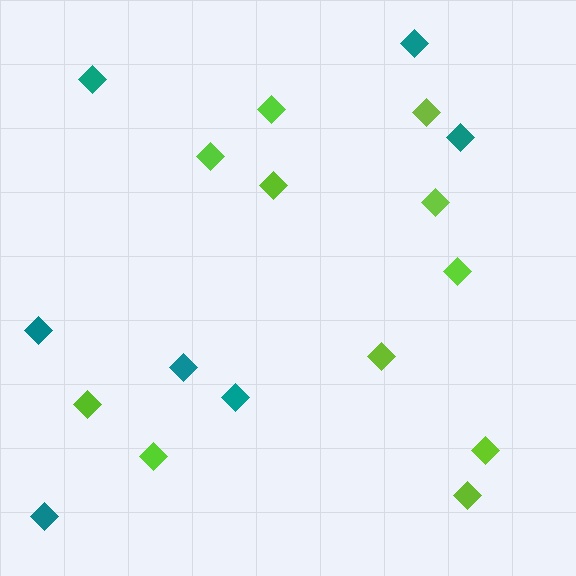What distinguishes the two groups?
There are 2 groups: one group of lime diamonds (11) and one group of teal diamonds (7).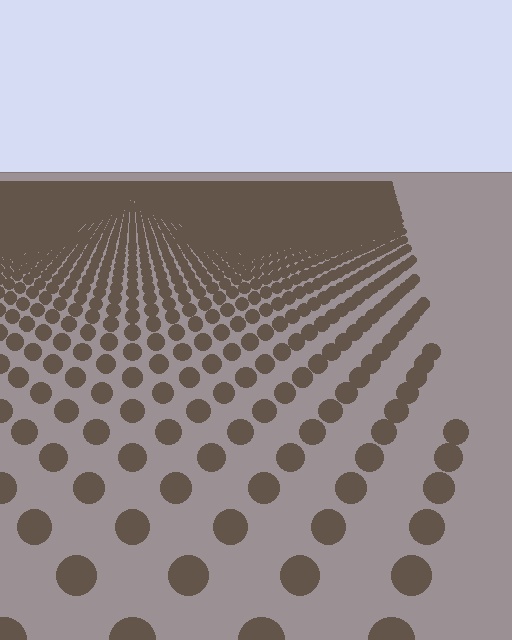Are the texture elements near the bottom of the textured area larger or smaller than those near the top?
Larger. Near the bottom, elements are closer to the viewer and appear at a bigger on-screen size.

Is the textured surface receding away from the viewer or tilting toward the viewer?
The surface is receding away from the viewer. Texture elements get smaller and denser toward the top.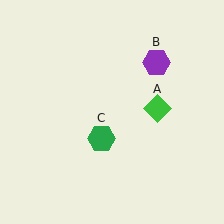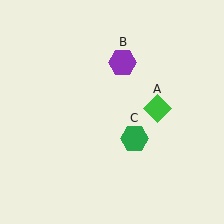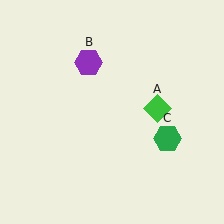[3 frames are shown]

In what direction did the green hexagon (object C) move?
The green hexagon (object C) moved right.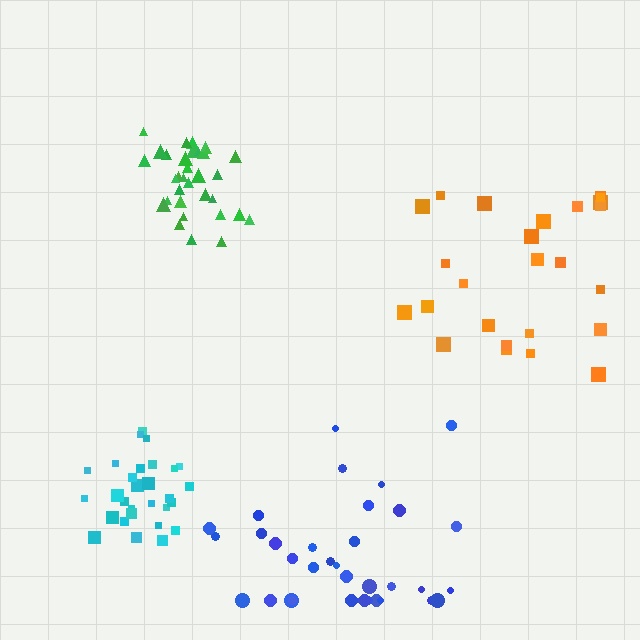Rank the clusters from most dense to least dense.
green, cyan, blue, orange.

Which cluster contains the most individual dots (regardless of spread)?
Blue (34).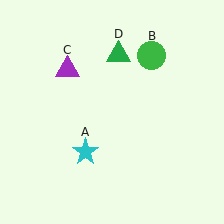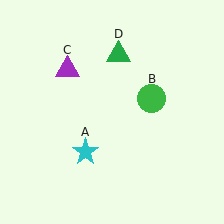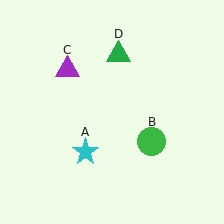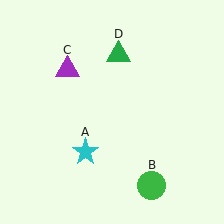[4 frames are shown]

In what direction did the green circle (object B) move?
The green circle (object B) moved down.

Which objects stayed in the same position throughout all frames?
Cyan star (object A) and purple triangle (object C) and green triangle (object D) remained stationary.